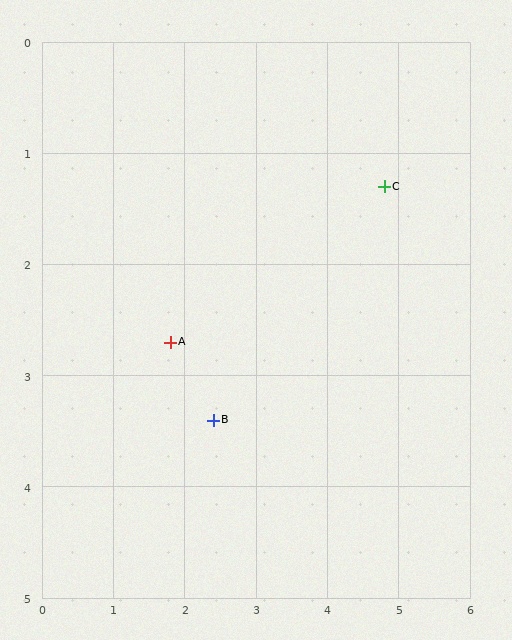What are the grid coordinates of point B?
Point B is at approximately (2.4, 3.4).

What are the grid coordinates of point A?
Point A is at approximately (1.8, 2.7).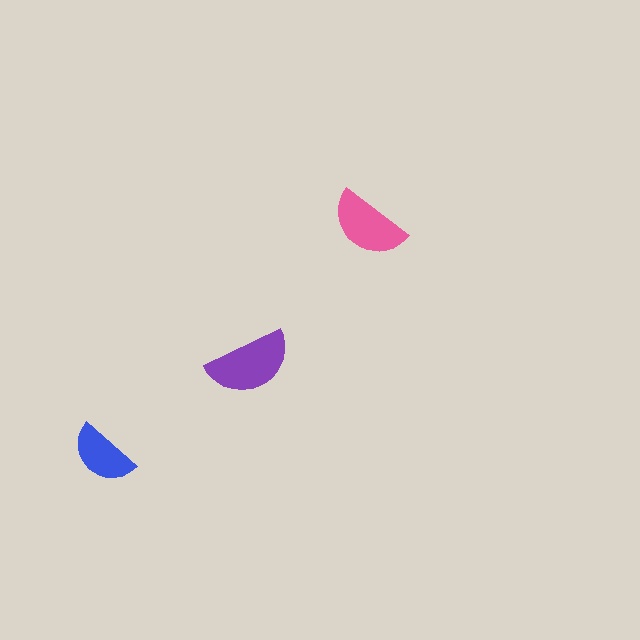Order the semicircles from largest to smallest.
the purple one, the pink one, the blue one.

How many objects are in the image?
There are 3 objects in the image.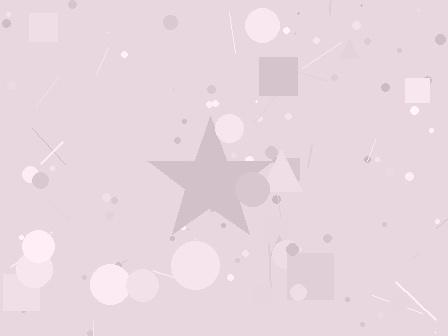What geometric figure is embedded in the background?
A star is embedded in the background.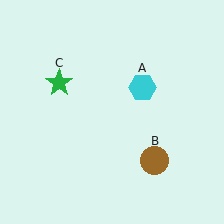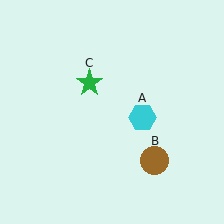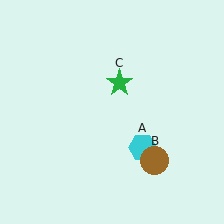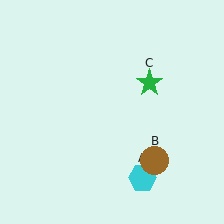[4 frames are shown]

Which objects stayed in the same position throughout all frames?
Brown circle (object B) remained stationary.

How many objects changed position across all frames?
2 objects changed position: cyan hexagon (object A), green star (object C).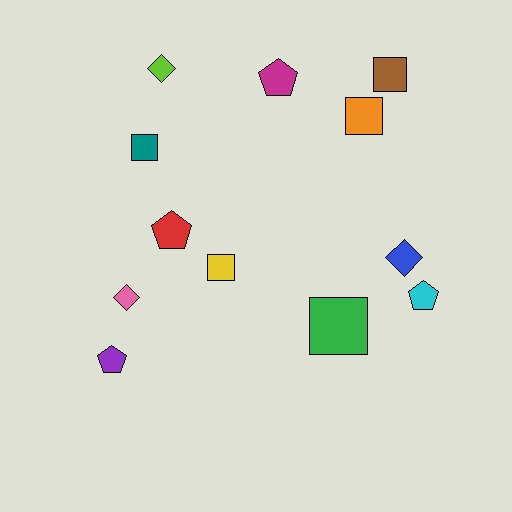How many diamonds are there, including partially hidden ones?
There are 3 diamonds.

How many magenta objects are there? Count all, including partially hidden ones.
There is 1 magenta object.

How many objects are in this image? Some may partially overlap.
There are 12 objects.